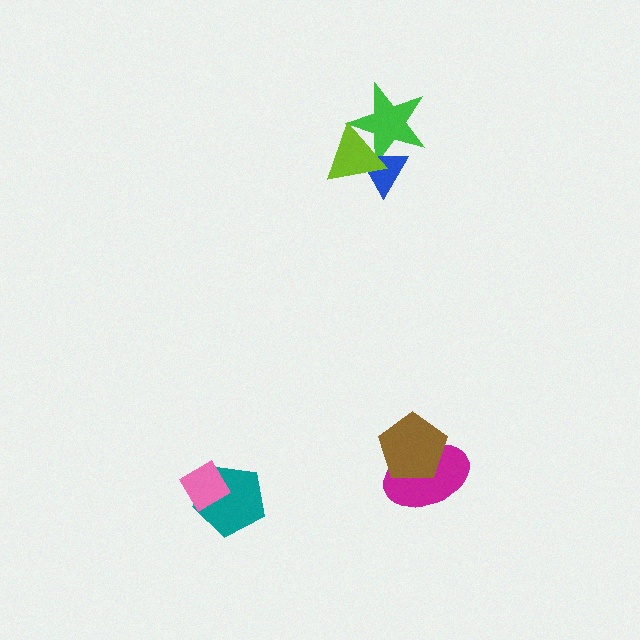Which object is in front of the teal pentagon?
The pink diamond is in front of the teal pentagon.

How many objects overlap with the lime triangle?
2 objects overlap with the lime triangle.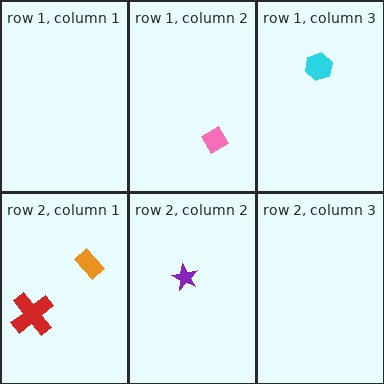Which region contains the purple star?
The row 2, column 2 region.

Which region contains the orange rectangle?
The row 2, column 1 region.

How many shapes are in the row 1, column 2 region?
1.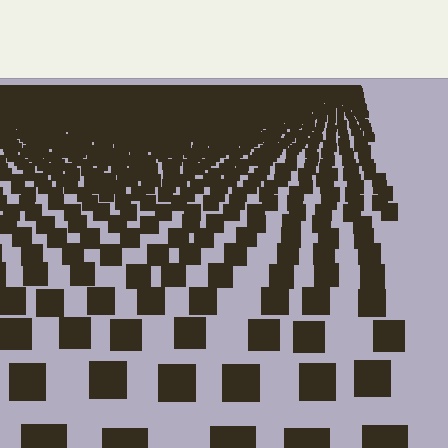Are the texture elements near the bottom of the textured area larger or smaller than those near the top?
Larger. Near the bottom, elements are closer to the viewer and appear at a bigger on-screen size.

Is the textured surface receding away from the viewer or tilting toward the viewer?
The surface is receding away from the viewer. Texture elements get smaller and denser toward the top.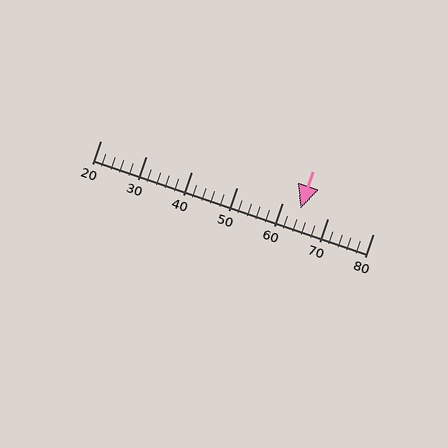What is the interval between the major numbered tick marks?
The major tick marks are spaced 10 units apart.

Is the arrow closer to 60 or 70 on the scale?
The arrow is closer to 60.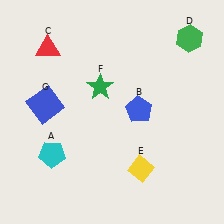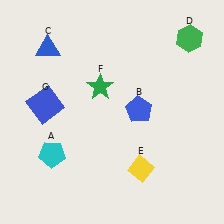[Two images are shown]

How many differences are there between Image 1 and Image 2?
There is 1 difference between the two images.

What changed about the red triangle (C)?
In Image 1, C is red. In Image 2, it changed to blue.